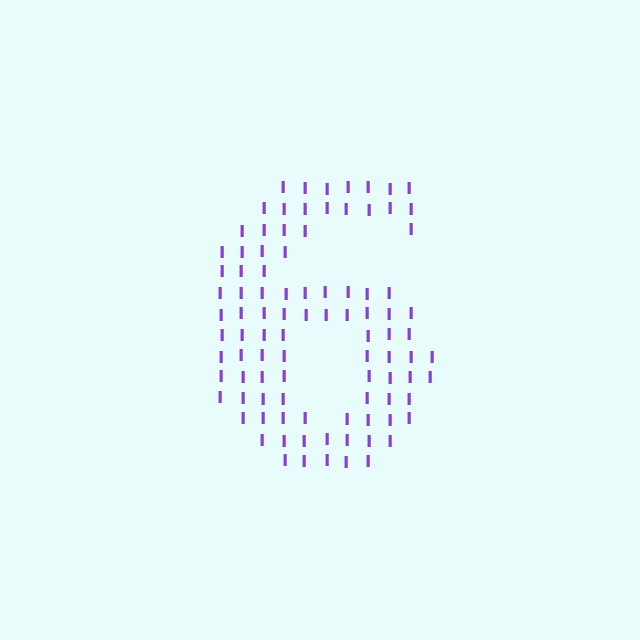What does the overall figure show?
The overall figure shows the digit 6.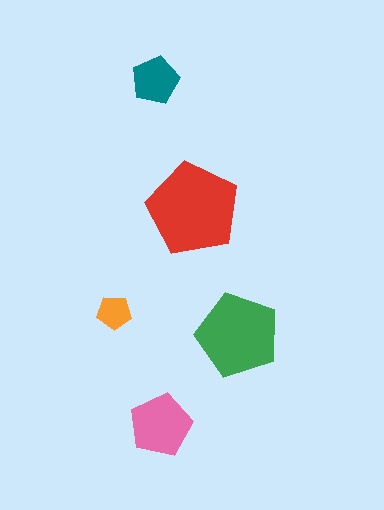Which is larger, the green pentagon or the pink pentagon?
The green one.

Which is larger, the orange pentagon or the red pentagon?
The red one.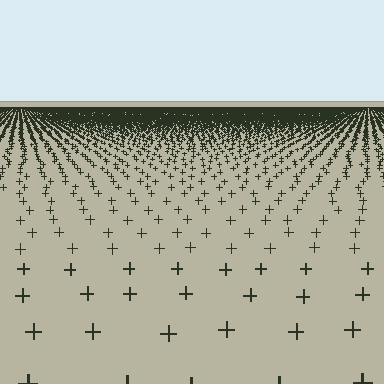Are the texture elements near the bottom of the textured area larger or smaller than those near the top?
Larger. Near the bottom, elements are closer to the viewer and appear at a bigger on-screen size.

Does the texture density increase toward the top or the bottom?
Density increases toward the top.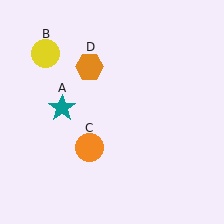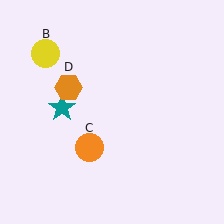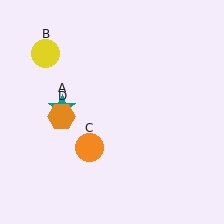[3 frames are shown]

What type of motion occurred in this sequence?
The orange hexagon (object D) rotated counterclockwise around the center of the scene.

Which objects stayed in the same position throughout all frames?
Teal star (object A) and yellow circle (object B) and orange circle (object C) remained stationary.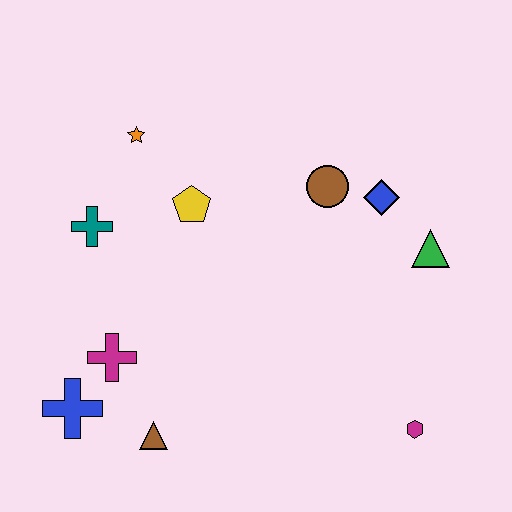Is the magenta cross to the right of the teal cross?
Yes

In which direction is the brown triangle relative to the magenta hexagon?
The brown triangle is to the left of the magenta hexagon.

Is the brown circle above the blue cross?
Yes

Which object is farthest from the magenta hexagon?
The orange star is farthest from the magenta hexagon.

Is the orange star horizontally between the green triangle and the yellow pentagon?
No